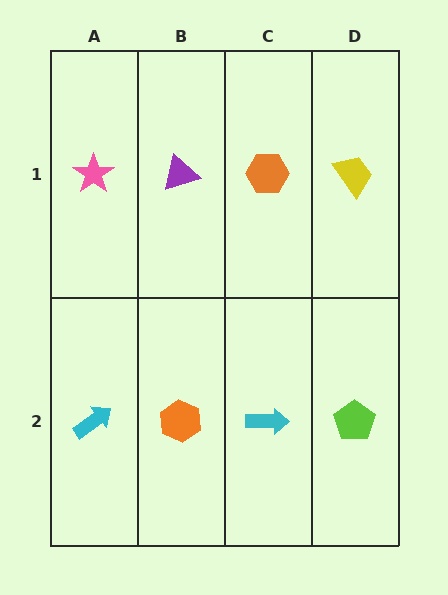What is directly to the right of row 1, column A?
A purple triangle.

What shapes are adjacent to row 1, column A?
A cyan arrow (row 2, column A), a purple triangle (row 1, column B).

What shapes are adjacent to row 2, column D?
A yellow trapezoid (row 1, column D), a cyan arrow (row 2, column C).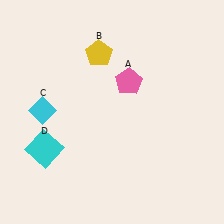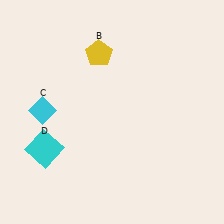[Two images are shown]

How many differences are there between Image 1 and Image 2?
There is 1 difference between the two images.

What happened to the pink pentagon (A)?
The pink pentagon (A) was removed in Image 2. It was in the top-right area of Image 1.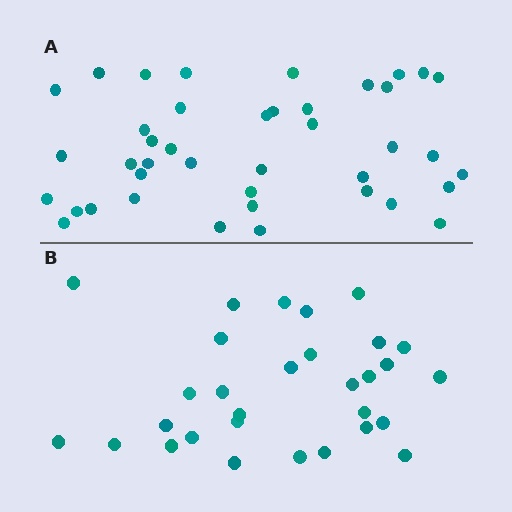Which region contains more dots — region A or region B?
Region A (the top region) has more dots.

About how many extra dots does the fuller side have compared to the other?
Region A has roughly 12 or so more dots than region B.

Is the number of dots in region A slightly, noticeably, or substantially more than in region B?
Region A has noticeably more, but not dramatically so. The ratio is roughly 1.4 to 1.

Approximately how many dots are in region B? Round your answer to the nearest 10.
About 30 dots.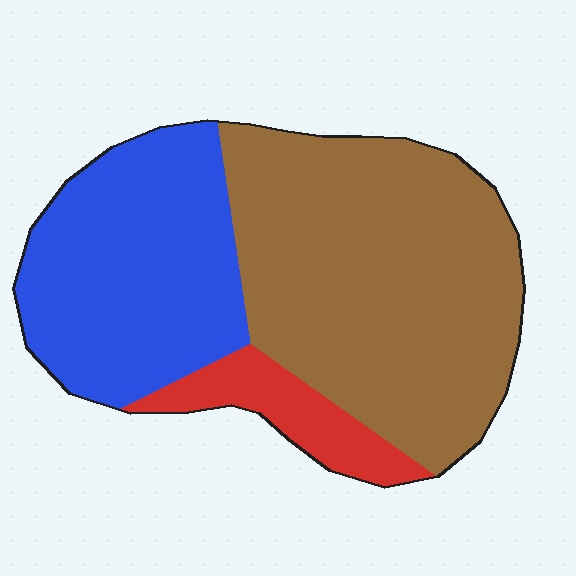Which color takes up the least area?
Red, at roughly 10%.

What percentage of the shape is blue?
Blue takes up between a quarter and a half of the shape.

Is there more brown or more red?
Brown.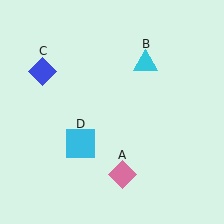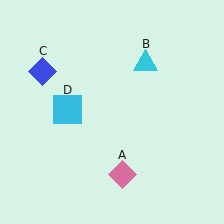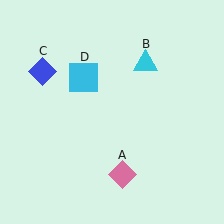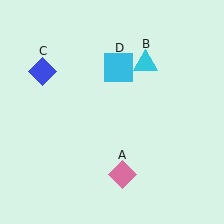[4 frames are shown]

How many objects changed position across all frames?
1 object changed position: cyan square (object D).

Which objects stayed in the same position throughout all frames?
Pink diamond (object A) and cyan triangle (object B) and blue diamond (object C) remained stationary.